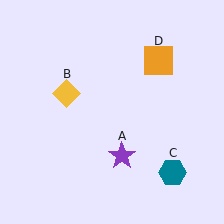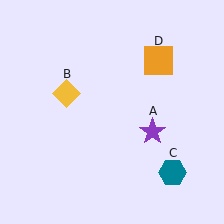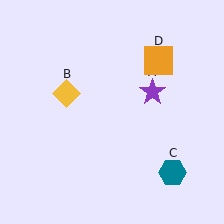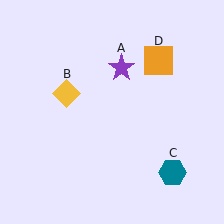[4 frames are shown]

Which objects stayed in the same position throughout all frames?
Yellow diamond (object B) and teal hexagon (object C) and orange square (object D) remained stationary.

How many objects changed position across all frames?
1 object changed position: purple star (object A).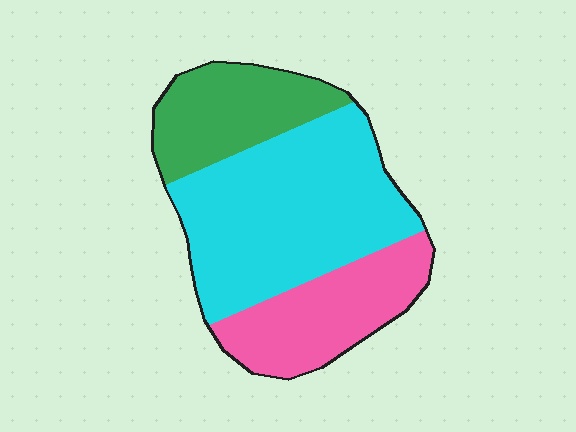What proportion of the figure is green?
Green takes up about one quarter (1/4) of the figure.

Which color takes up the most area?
Cyan, at roughly 50%.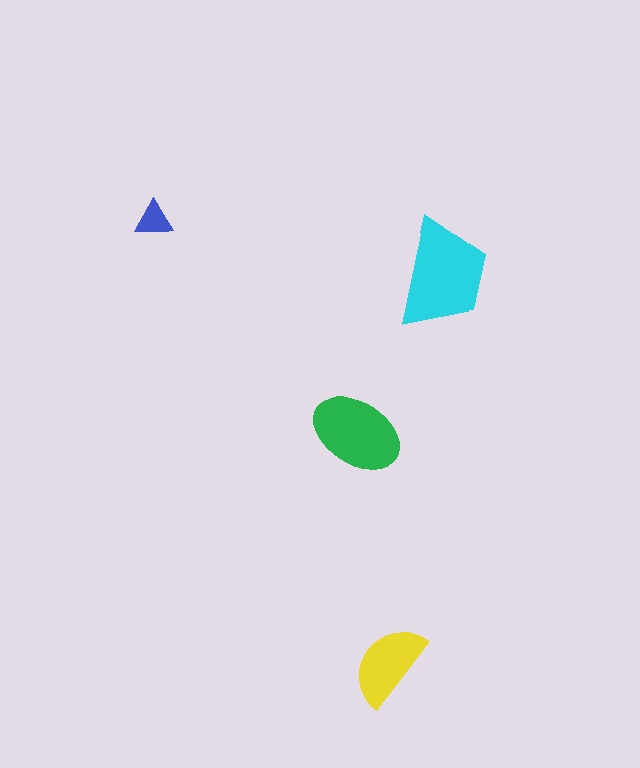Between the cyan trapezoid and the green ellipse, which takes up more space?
The cyan trapezoid.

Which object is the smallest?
The blue triangle.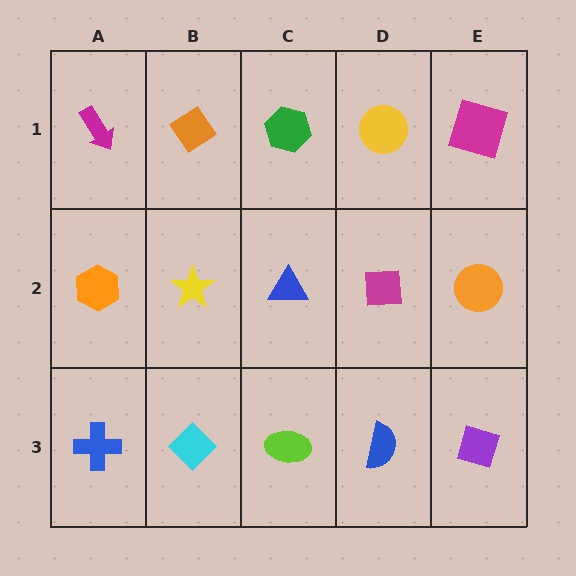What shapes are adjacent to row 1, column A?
An orange hexagon (row 2, column A), an orange diamond (row 1, column B).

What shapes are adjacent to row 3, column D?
A magenta square (row 2, column D), a lime ellipse (row 3, column C), a purple diamond (row 3, column E).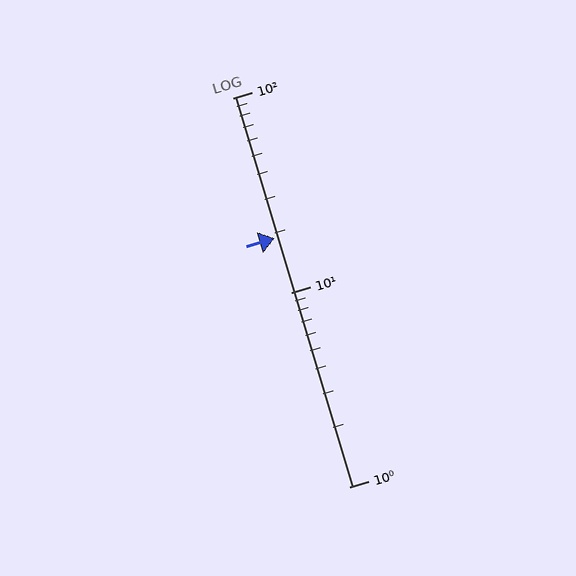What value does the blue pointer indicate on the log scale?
The pointer indicates approximately 19.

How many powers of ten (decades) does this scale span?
The scale spans 2 decades, from 1 to 100.